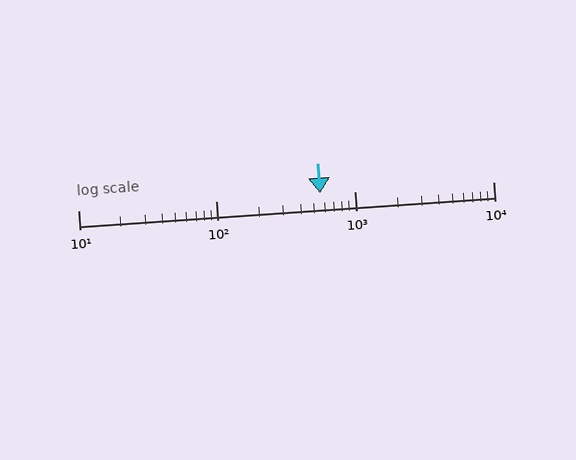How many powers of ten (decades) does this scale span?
The scale spans 3 decades, from 10 to 10000.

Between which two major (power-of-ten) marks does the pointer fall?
The pointer is between 100 and 1000.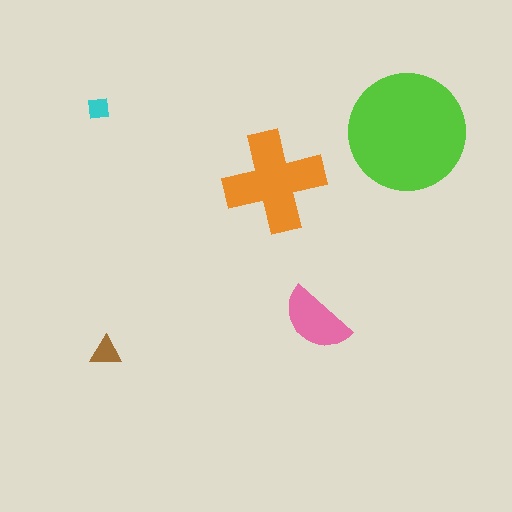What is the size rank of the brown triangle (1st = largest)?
4th.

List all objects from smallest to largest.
The cyan square, the brown triangle, the pink semicircle, the orange cross, the lime circle.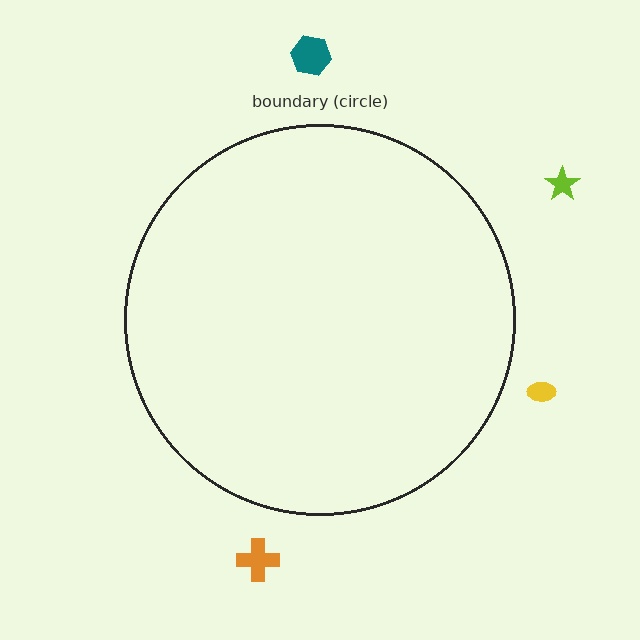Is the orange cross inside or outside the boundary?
Outside.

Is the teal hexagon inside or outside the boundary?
Outside.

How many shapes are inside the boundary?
0 inside, 4 outside.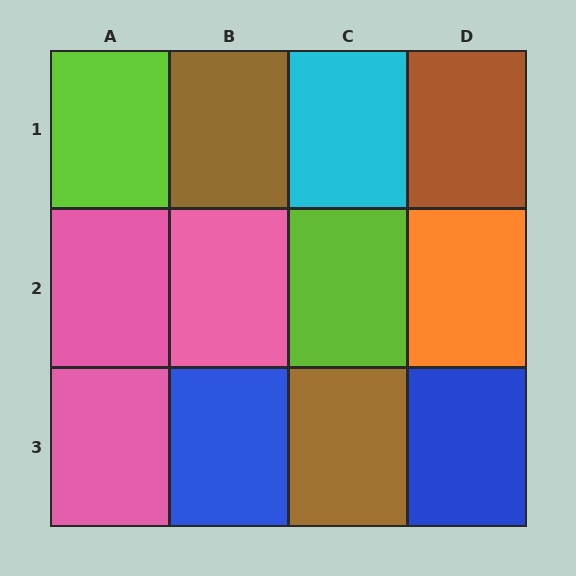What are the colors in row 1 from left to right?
Lime, brown, cyan, brown.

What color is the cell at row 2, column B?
Pink.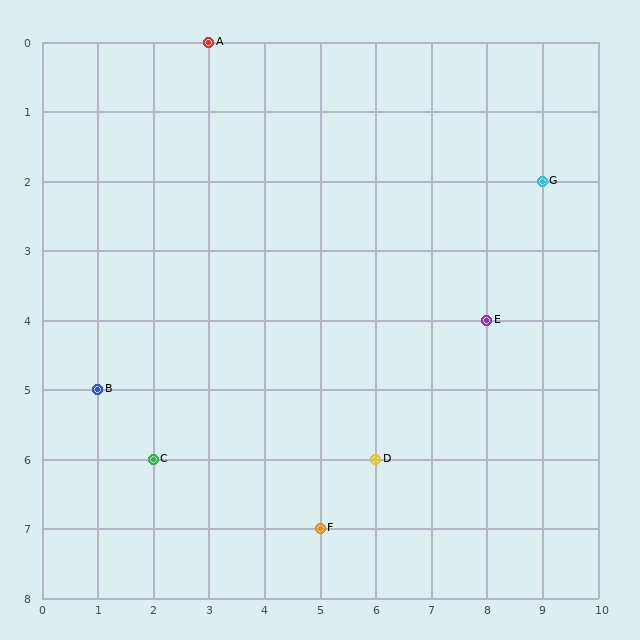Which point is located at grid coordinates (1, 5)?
Point B is at (1, 5).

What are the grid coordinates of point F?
Point F is at grid coordinates (5, 7).